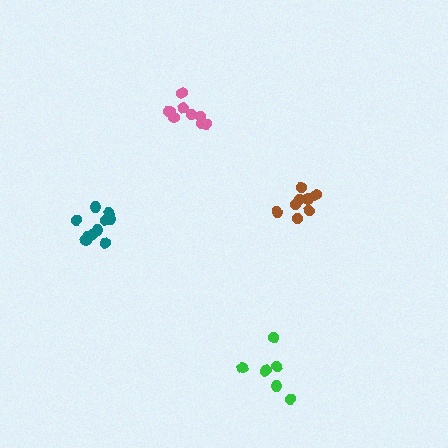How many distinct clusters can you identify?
There are 4 distinct clusters.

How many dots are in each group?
Group 1: 7 dots, Group 2: 9 dots, Group 3: 11 dots, Group 4: 8 dots (35 total).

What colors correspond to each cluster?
The clusters are colored: green, pink, teal, brown.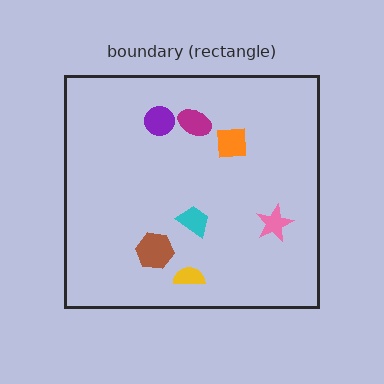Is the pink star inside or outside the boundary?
Inside.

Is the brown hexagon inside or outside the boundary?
Inside.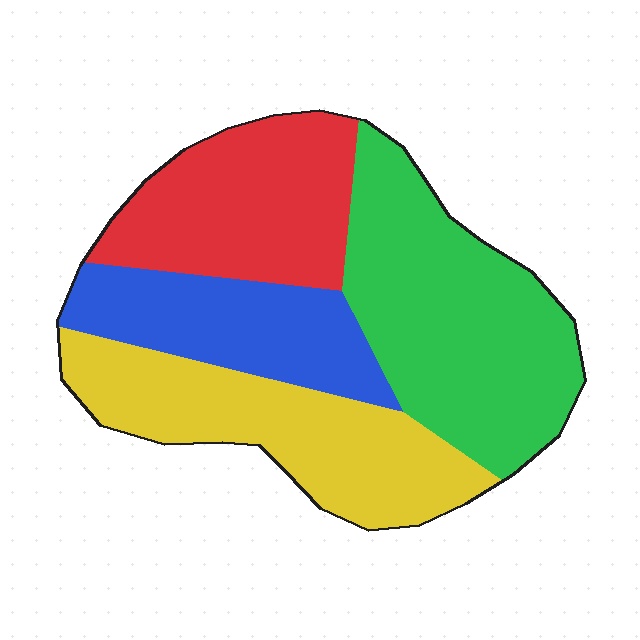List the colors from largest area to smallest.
From largest to smallest: green, yellow, red, blue.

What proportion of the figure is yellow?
Yellow takes up about one quarter (1/4) of the figure.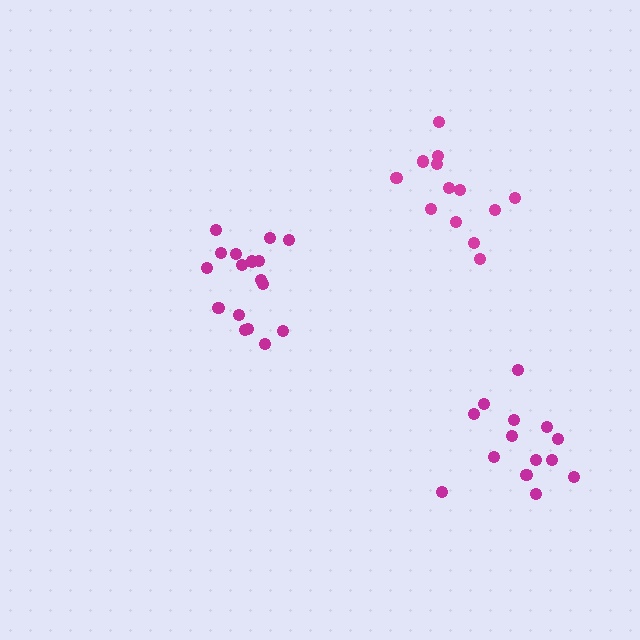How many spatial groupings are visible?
There are 3 spatial groupings.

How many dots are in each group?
Group 1: 17 dots, Group 2: 14 dots, Group 3: 13 dots (44 total).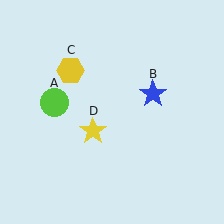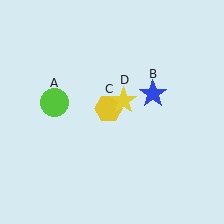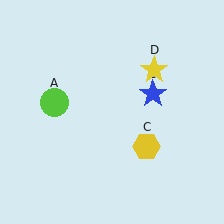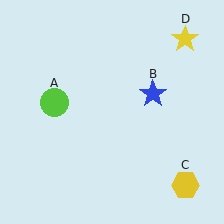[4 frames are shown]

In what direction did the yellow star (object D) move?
The yellow star (object D) moved up and to the right.